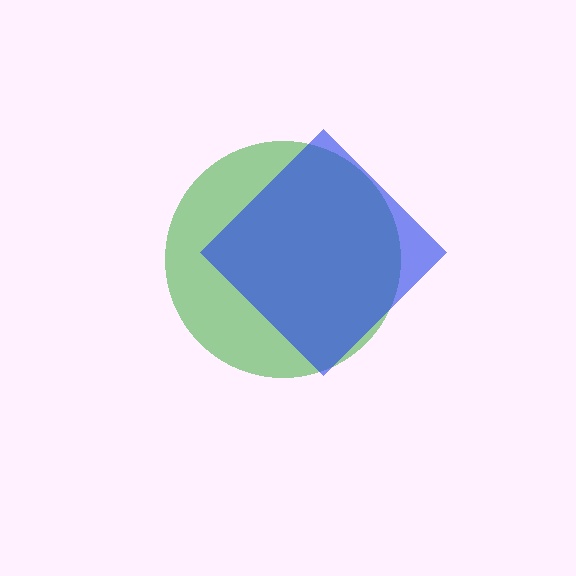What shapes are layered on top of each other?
The layered shapes are: a green circle, a blue diamond.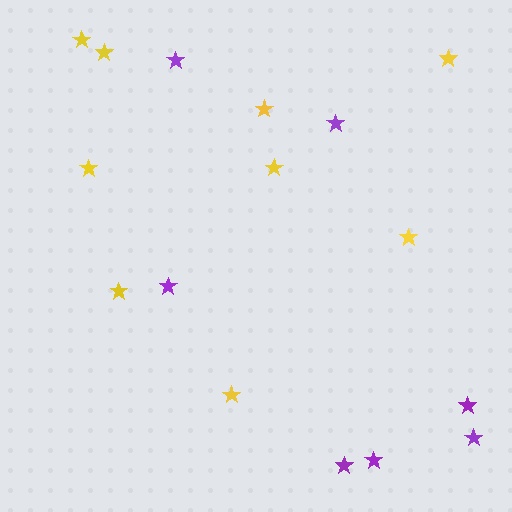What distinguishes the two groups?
There are 2 groups: one group of yellow stars (9) and one group of purple stars (7).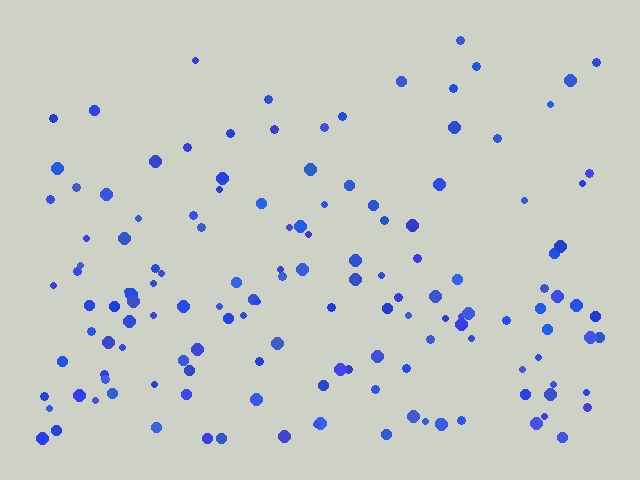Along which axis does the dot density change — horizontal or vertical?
Vertical.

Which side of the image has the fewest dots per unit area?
The top.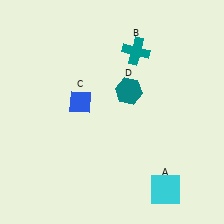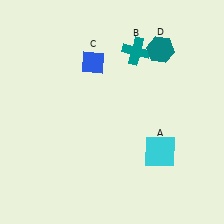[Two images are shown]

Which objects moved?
The objects that moved are: the cyan square (A), the blue diamond (C), the teal hexagon (D).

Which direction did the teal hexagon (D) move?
The teal hexagon (D) moved up.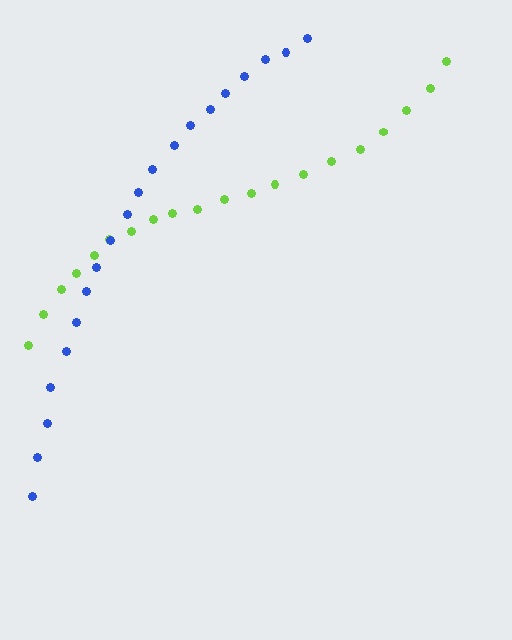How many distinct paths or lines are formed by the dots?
There are 2 distinct paths.